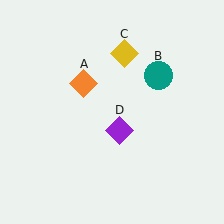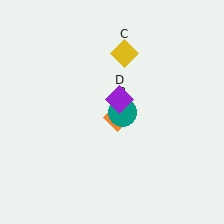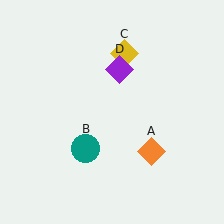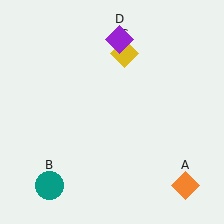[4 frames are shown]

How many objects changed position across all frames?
3 objects changed position: orange diamond (object A), teal circle (object B), purple diamond (object D).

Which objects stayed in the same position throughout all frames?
Yellow diamond (object C) remained stationary.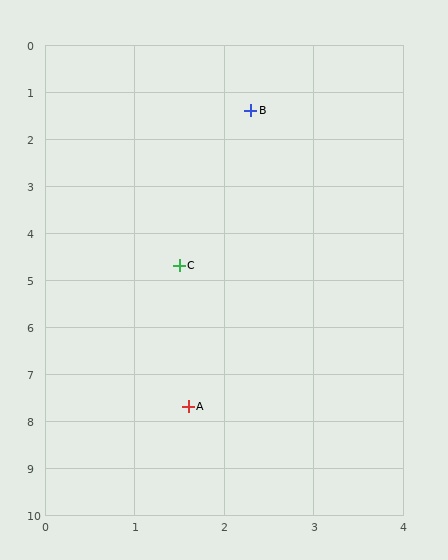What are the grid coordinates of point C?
Point C is at approximately (1.5, 4.7).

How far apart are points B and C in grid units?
Points B and C are about 3.4 grid units apart.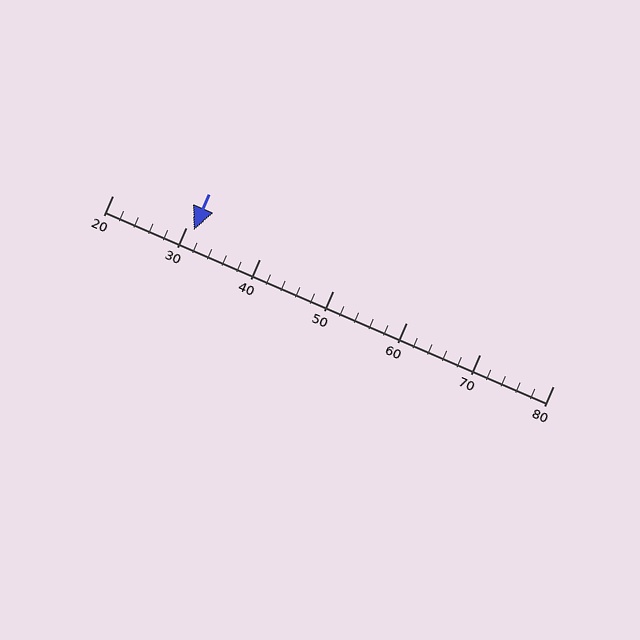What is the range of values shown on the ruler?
The ruler shows values from 20 to 80.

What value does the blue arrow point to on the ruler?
The blue arrow points to approximately 31.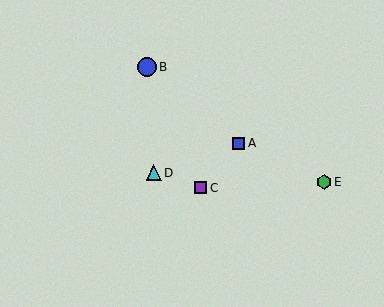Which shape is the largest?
The blue circle (labeled B) is the largest.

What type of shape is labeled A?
Shape A is a blue square.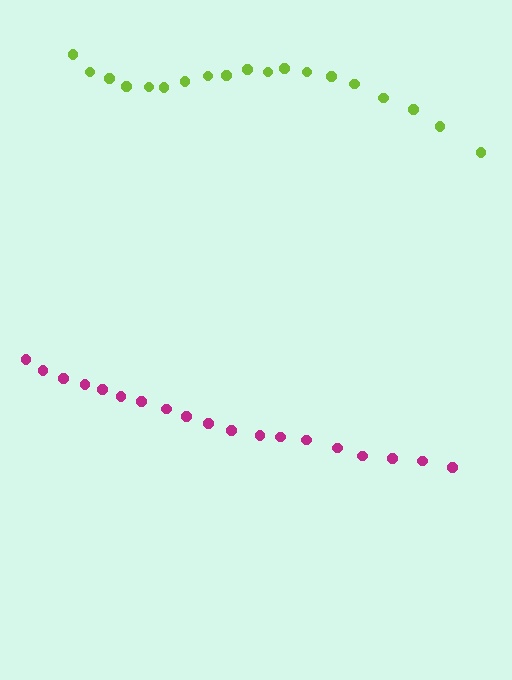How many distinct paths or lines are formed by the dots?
There are 2 distinct paths.